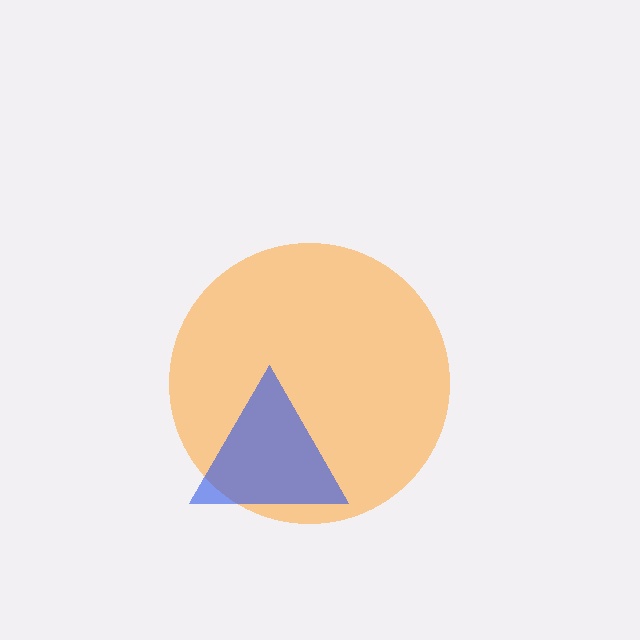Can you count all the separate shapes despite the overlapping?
Yes, there are 2 separate shapes.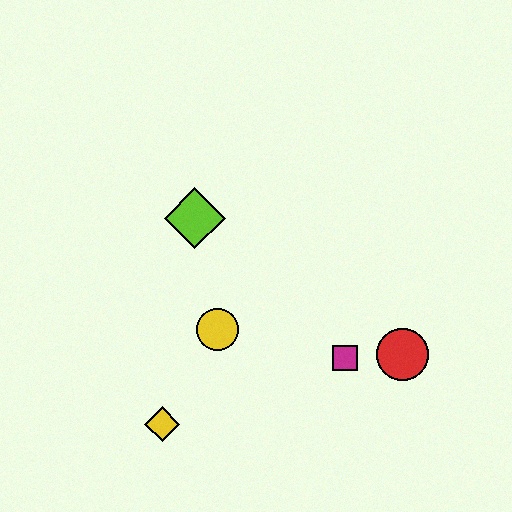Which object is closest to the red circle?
The magenta square is closest to the red circle.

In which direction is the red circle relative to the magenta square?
The red circle is to the right of the magenta square.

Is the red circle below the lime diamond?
Yes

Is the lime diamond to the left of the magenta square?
Yes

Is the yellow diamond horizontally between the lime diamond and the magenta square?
No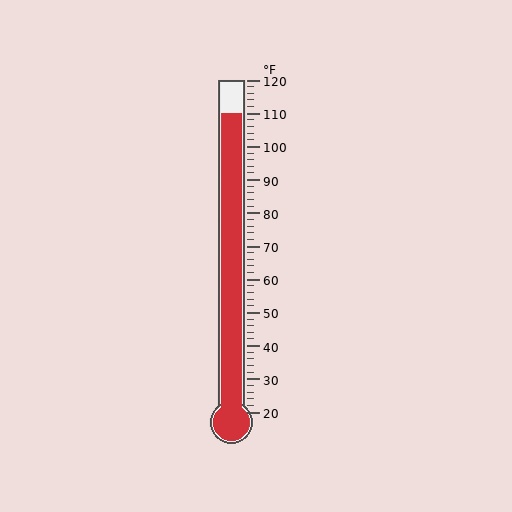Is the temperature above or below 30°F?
The temperature is above 30°F.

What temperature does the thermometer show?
The thermometer shows approximately 110°F.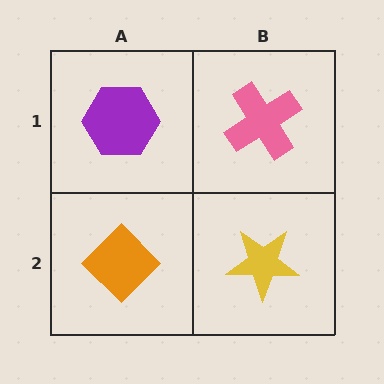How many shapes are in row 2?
2 shapes.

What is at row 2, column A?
An orange diamond.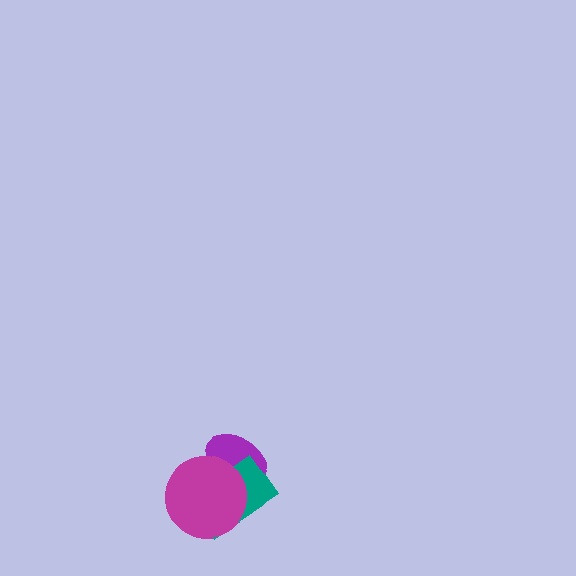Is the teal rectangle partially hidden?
Yes, it is partially covered by another shape.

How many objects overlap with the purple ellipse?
2 objects overlap with the purple ellipse.